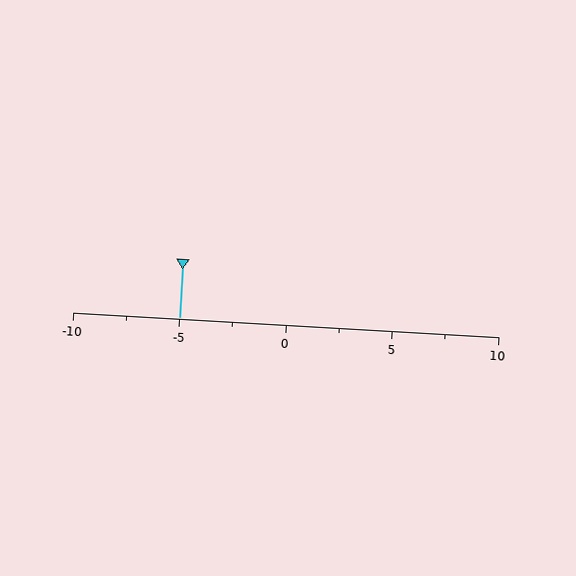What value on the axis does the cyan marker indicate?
The marker indicates approximately -5.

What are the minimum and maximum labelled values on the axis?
The axis runs from -10 to 10.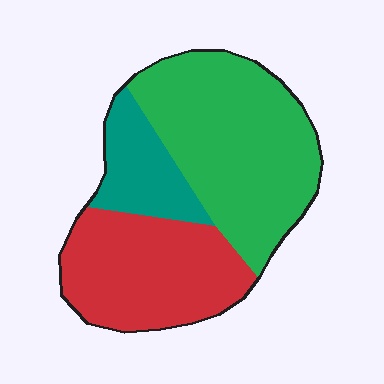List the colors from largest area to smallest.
From largest to smallest: green, red, teal.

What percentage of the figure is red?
Red covers about 35% of the figure.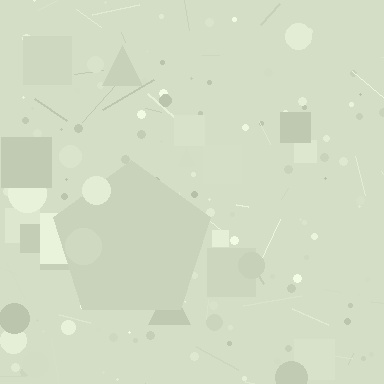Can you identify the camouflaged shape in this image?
The camouflaged shape is a pentagon.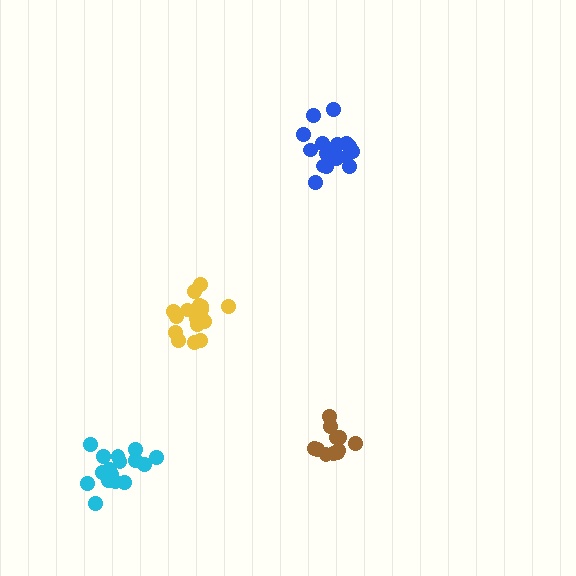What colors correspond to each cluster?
The clusters are colored: cyan, brown, yellow, blue.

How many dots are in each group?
Group 1: 16 dots, Group 2: 12 dots, Group 3: 17 dots, Group 4: 18 dots (63 total).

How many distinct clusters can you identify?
There are 4 distinct clusters.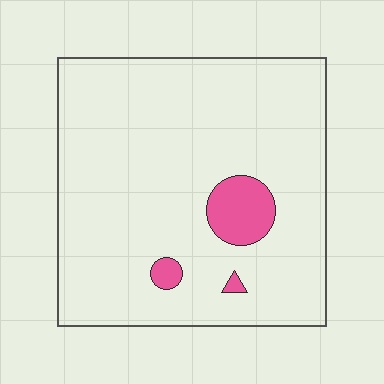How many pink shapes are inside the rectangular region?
3.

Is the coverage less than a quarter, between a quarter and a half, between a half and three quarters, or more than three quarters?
Less than a quarter.